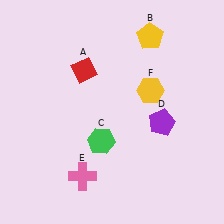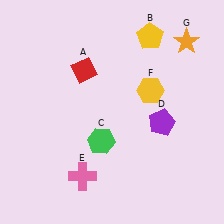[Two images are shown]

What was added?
An orange star (G) was added in Image 2.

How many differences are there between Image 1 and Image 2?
There is 1 difference between the two images.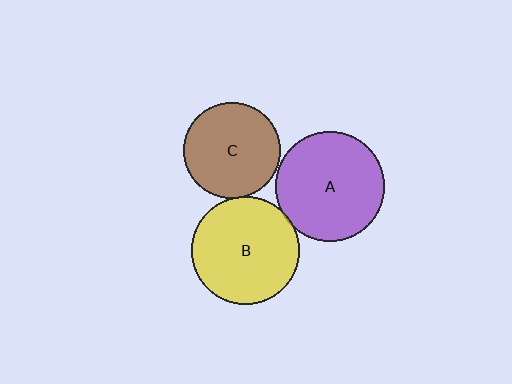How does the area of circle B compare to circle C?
Approximately 1.3 times.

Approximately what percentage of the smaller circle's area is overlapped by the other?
Approximately 5%.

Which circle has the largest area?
Circle A (purple).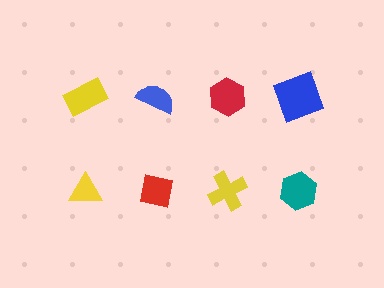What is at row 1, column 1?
A yellow rectangle.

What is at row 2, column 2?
A red square.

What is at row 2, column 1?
A yellow triangle.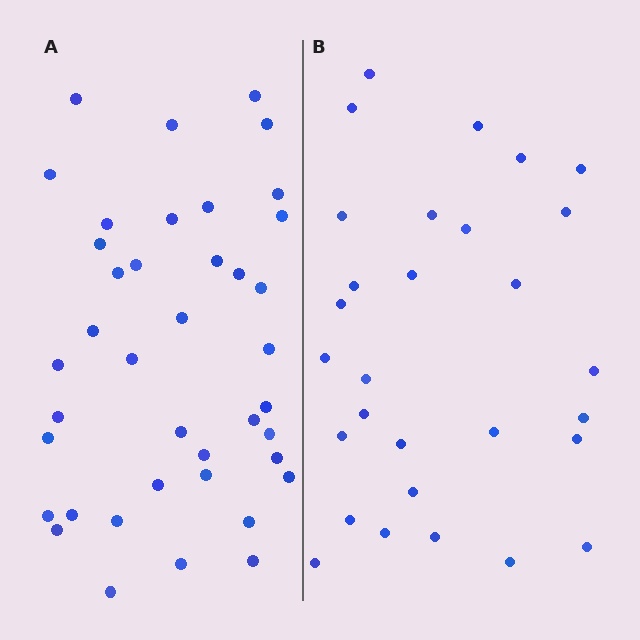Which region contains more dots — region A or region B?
Region A (the left region) has more dots.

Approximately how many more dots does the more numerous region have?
Region A has roughly 12 or so more dots than region B.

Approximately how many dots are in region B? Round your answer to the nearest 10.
About 30 dots. (The exact count is 29, which rounds to 30.)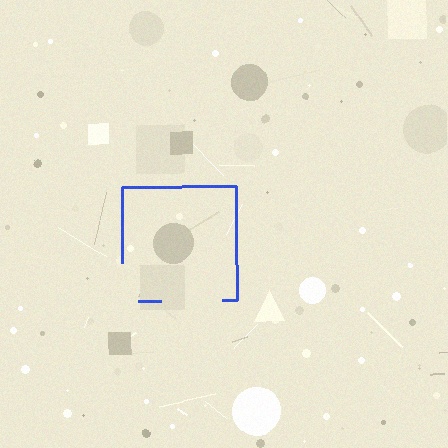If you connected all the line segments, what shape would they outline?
They would outline a square.